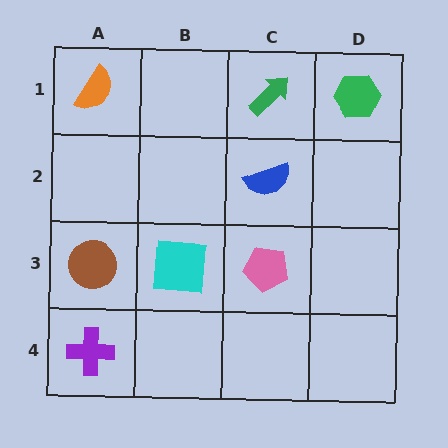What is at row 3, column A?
A brown circle.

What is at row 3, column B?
A cyan square.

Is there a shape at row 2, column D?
No, that cell is empty.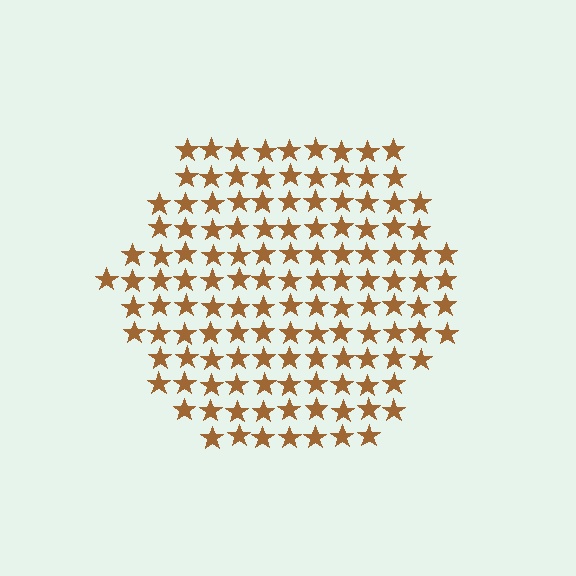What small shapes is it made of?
It is made of small stars.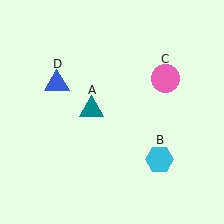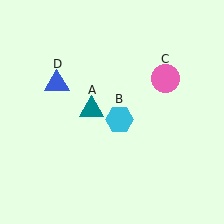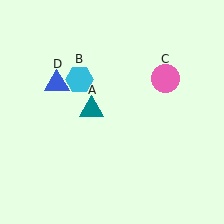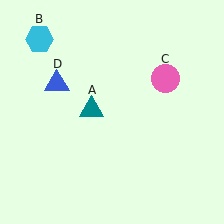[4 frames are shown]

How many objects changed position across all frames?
1 object changed position: cyan hexagon (object B).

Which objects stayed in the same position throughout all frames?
Teal triangle (object A) and pink circle (object C) and blue triangle (object D) remained stationary.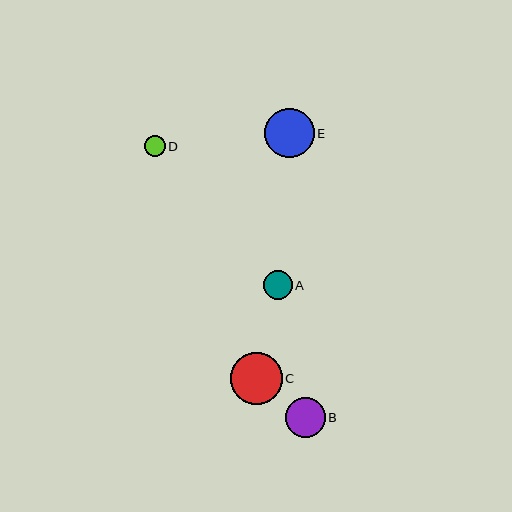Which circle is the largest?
Circle C is the largest with a size of approximately 52 pixels.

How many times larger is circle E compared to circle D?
Circle E is approximately 2.4 times the size of circle D.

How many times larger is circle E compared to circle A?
Circle E is approximately 1.7 times the size of circle A.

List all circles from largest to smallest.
From largest to smallest: C, E, B, A, D.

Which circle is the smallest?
Circle D is the smallest with a size of approximately 21 pixels.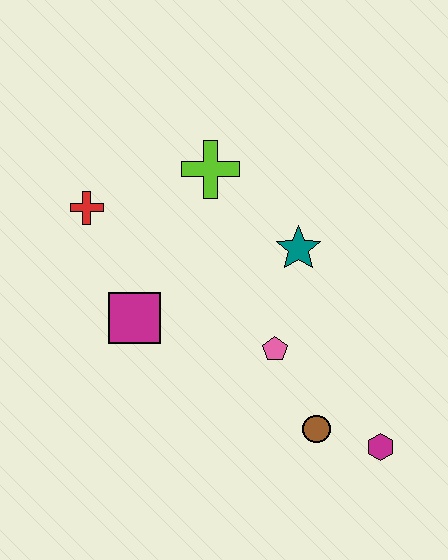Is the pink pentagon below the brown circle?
No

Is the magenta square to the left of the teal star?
Yes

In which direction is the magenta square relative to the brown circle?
The magenta square is to the left of the brown circle.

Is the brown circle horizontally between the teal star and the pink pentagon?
No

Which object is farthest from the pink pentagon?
The red cross is farthest from the pink pentagon.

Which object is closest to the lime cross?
The teal star is closest to the lime cross.